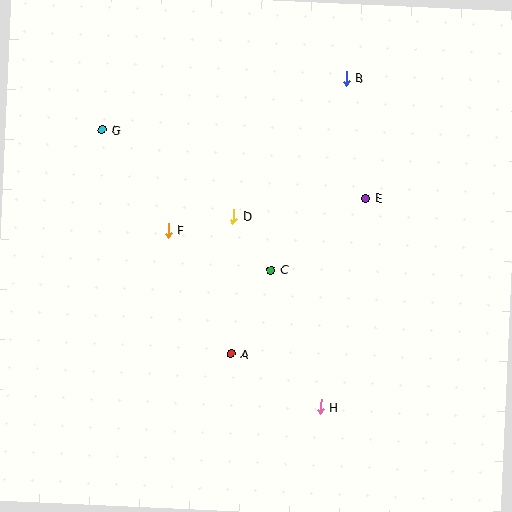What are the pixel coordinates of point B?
Point B is at (346, 78).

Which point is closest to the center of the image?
Point C at (271, 270) is closest to the center.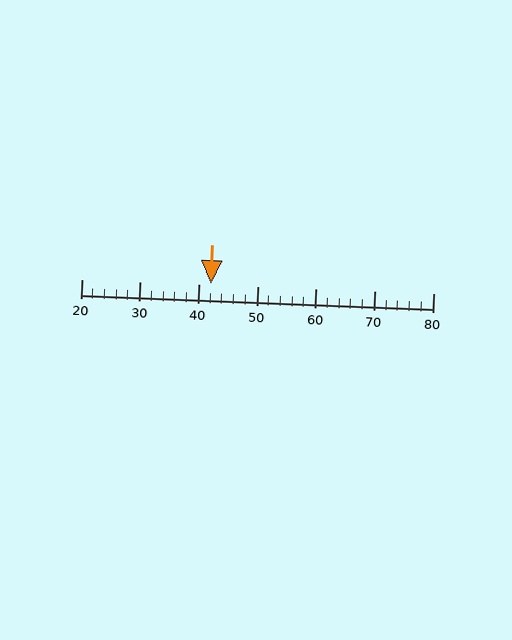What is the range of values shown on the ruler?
The ruler shows values from 20 to 80.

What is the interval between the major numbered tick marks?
The major tick marks are spaced 10 units apart.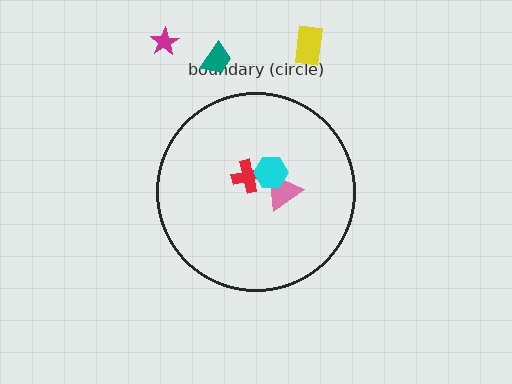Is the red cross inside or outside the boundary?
Inside.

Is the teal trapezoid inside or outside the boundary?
Outside.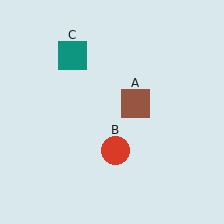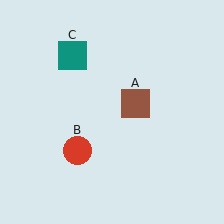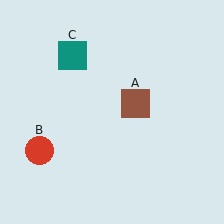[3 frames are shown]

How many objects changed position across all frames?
1 object changed position: red circle (object B).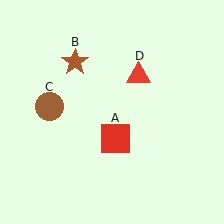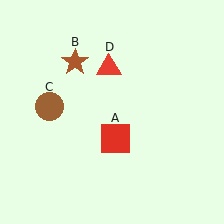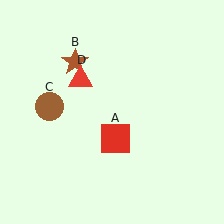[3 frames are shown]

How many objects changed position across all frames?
1 object changed position: red triangle (object D).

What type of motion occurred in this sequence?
The red triangle (object D) rotated counterclockwise around the center of the scene.